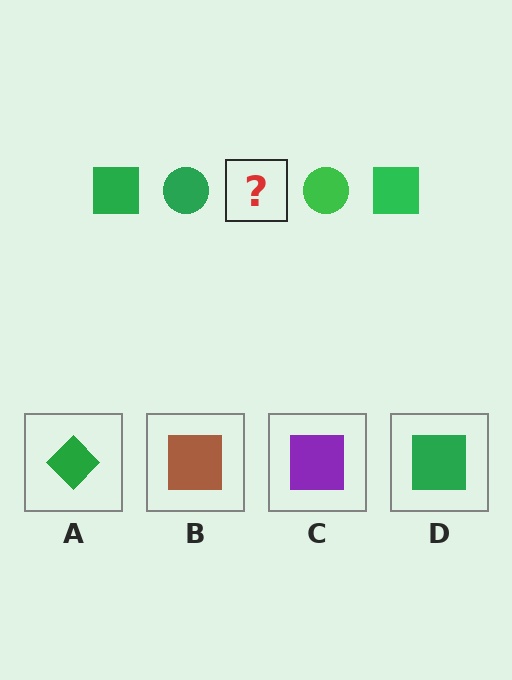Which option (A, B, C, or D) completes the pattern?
D.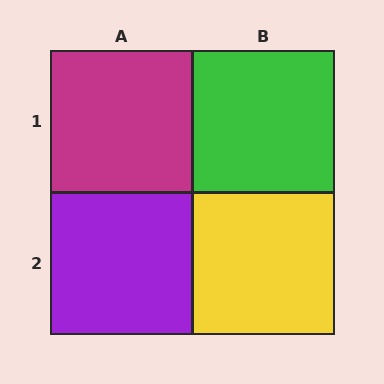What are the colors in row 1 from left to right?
Magenta, green.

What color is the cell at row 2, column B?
Yellow.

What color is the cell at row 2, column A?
Purple.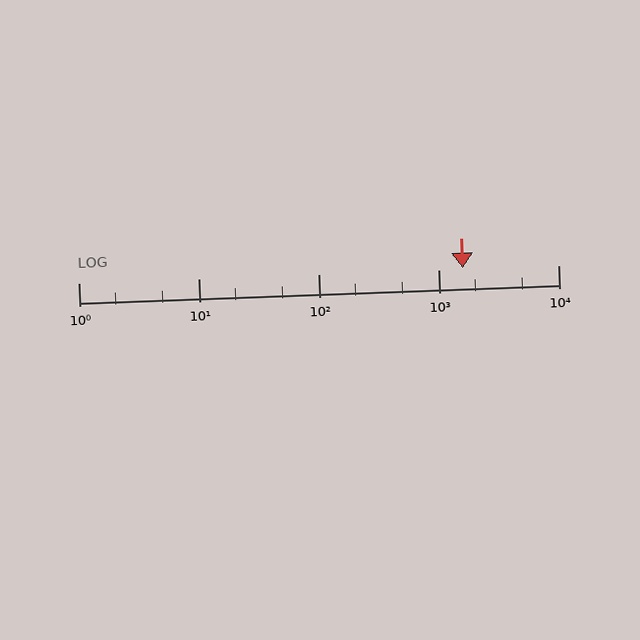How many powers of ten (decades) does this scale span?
The scale spans 4 decades, from 1 to 10000.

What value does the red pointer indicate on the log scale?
The pointer indicates approximately 1600.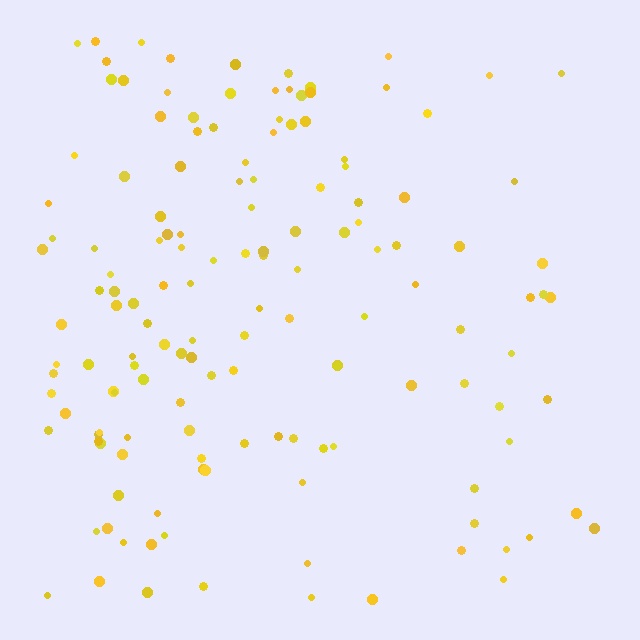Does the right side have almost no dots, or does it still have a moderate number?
Still a moderate number, just noticeably fewer than the left.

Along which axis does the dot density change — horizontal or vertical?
Horizontal.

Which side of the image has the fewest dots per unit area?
The right.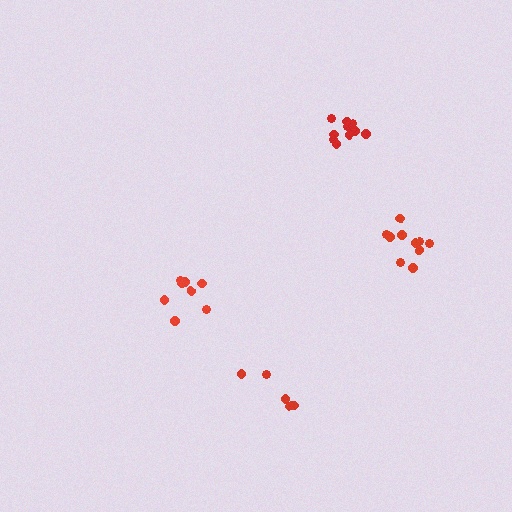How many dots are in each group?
Group 1: 8 dots, Group 2: 10 dots, Group 3: 10 dots, Group 4: 5 dots (33 total).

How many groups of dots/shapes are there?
There are 4 groups.